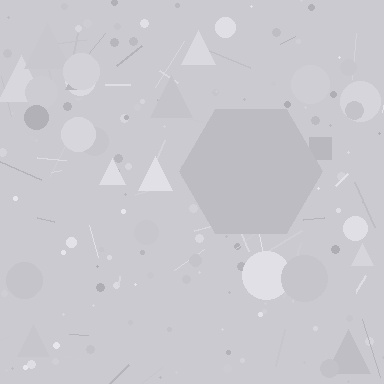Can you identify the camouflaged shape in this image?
The camouflaged shape is a hexagon.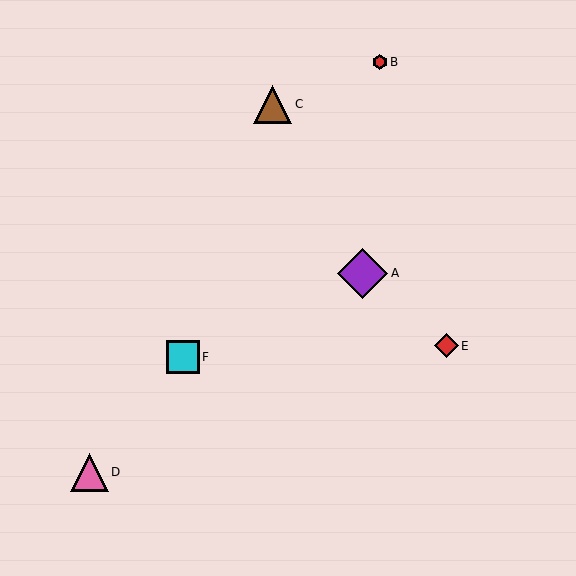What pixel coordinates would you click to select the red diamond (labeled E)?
Click at (446, 346) to select the red diamond E.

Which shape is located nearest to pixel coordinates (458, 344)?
The red diamond (labeled E) at (446, 346) is nearest to that location.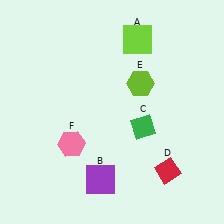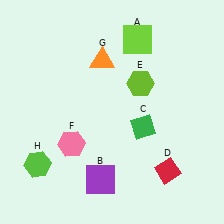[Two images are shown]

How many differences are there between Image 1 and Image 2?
There are 2 differences between the two images.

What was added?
An orange triangle (G), a lime hexagon (H) were added in Image 2.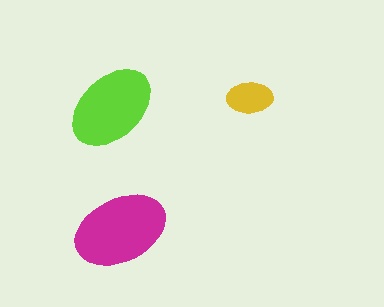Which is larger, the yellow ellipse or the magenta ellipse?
The magenta one.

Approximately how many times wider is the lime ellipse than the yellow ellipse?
About 2 times wider.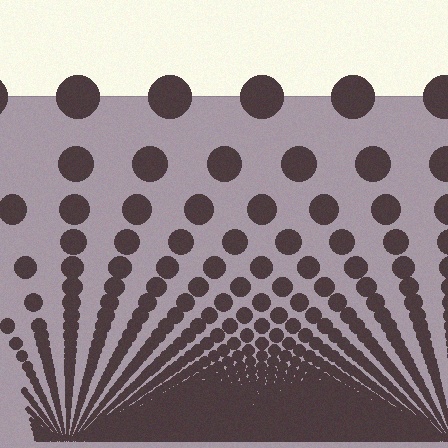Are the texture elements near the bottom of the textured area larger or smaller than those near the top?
Smaller. The gradient is inverted — elements near the bottom are smaller and denser.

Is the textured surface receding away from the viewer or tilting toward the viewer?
The surface appears to tilt toward the viewer. Texture elements get larger and sparser toward the top.